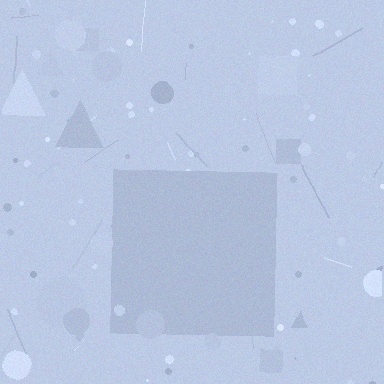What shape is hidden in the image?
A square is hidden in the image.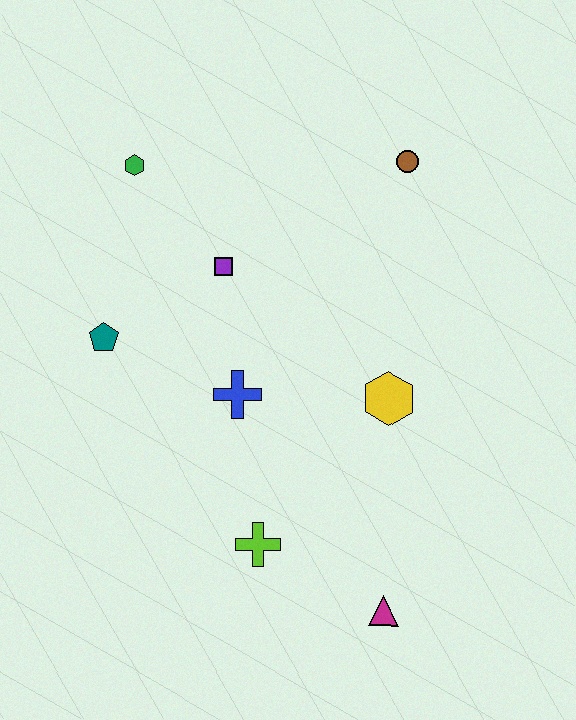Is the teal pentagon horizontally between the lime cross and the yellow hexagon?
No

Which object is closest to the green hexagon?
The purple square is closest to the green hexagon.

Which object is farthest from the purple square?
The magenta triangle is farthest from the purple square.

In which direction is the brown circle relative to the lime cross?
The brown circle is above the lime cross.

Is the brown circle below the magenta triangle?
No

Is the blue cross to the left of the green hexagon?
No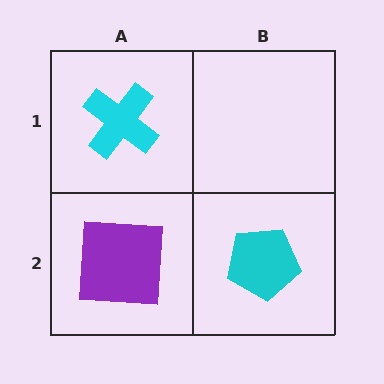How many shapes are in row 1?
1 shape.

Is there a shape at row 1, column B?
No, that cell is empty.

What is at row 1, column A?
A cyan cross.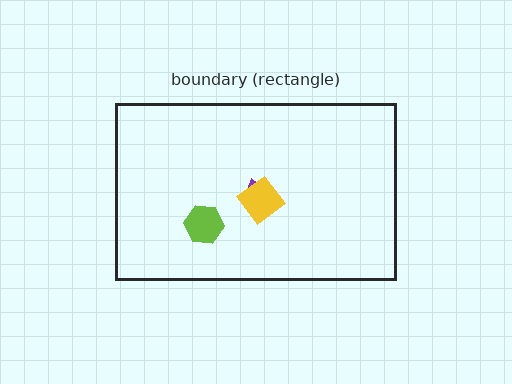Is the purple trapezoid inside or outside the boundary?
Inside.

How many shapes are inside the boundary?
3 inside, 0 outside.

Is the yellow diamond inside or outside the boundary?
Inside.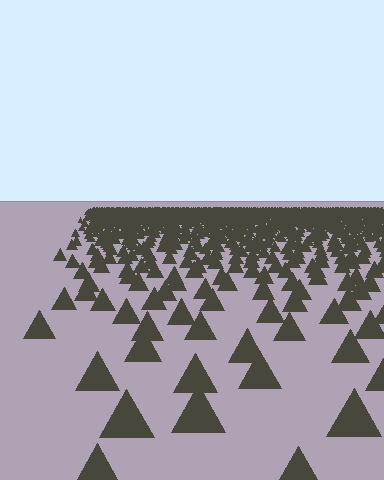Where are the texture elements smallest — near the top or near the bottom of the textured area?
Near the top.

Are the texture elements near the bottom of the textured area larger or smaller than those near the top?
Larger. Near the bottom, elements are closer to the viewer and appear at a bigger on-screen size.